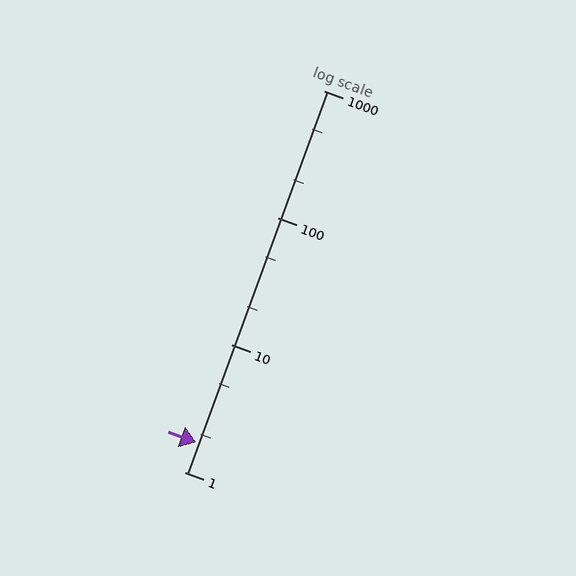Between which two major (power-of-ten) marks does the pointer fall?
The pointer is between 1 and 10.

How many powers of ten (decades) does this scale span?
The scale spans 3 decades, from 1 to 1000.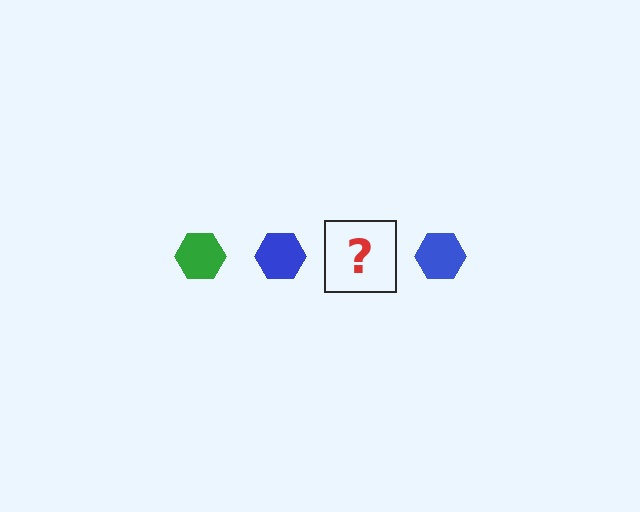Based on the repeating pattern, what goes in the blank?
The blank should be a green hexagon.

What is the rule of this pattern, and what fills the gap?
The rule is that the pattern cycles through green, blue hexagons. The gap should be filled with a green hexagon.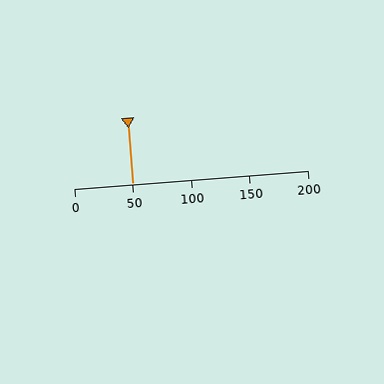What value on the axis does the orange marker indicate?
The marker indicates approximately 50.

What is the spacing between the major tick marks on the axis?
The major ticks are spaced 50 apart.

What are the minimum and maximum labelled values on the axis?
The axis runs from 0 to 200.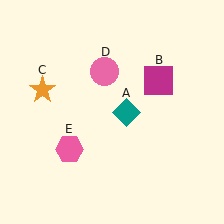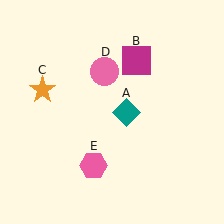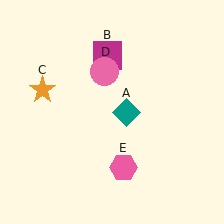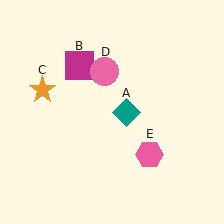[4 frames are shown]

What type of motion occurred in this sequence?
The magenta square (object B), pink hexagon (object E) rotated counterclockwise around the center of the scene.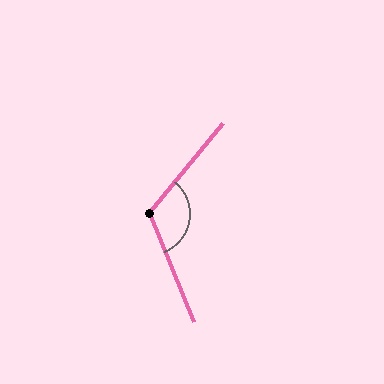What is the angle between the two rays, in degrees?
Approximately 118 degrees.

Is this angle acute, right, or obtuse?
It is obtuse.